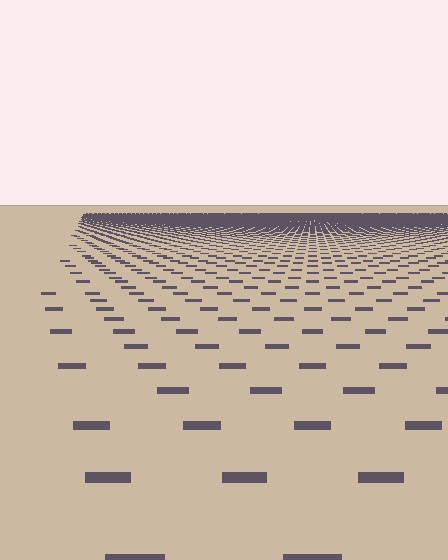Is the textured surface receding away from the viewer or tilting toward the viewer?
The surface is receding away from the viewer. Texture elements get smaller and denser toward the top.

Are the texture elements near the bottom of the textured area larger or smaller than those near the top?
Larger. Near the bottom, elements are closer to the viewer and appear at a bigger on-screen size.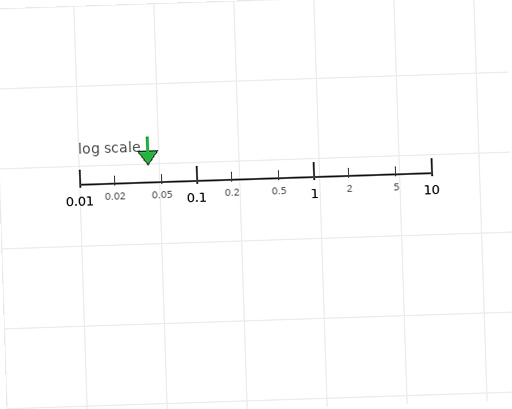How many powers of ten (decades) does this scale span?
The scale spans 3 decades, from 0.01 to 10.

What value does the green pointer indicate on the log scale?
The pointer indicates approximately 0.039.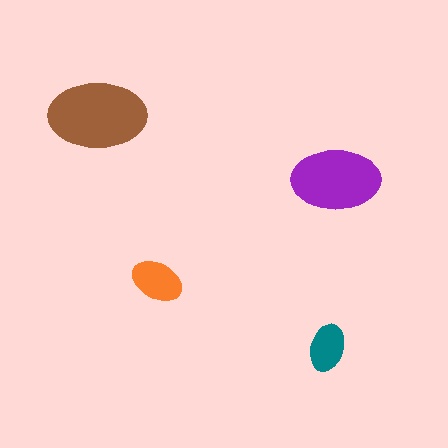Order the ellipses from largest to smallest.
the brown one, the purple one, the orange one, the teal one.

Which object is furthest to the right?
The purple ellipse is rightmost.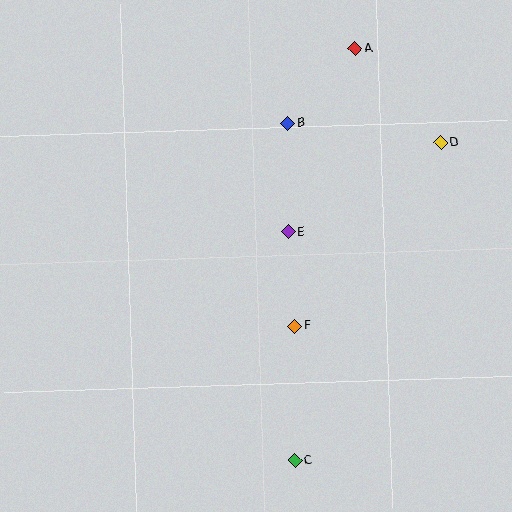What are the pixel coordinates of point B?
Point B is at (288, 123).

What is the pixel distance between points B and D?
The distance between B and D is 154 pixels.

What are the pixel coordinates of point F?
Point F is at (295, 326).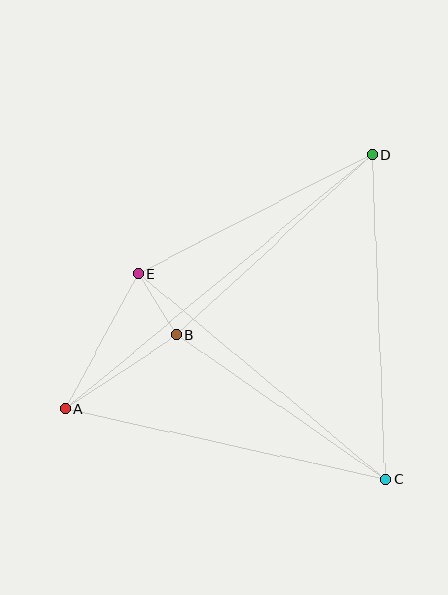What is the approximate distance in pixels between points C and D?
The distance between C and D is approximately 325 pixels.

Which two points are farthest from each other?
Points A and D are farthest from each other.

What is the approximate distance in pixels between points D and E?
The distance between D and E is approximately 263 pixels.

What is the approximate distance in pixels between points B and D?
The distance between B and D is approximately 266 pixels.